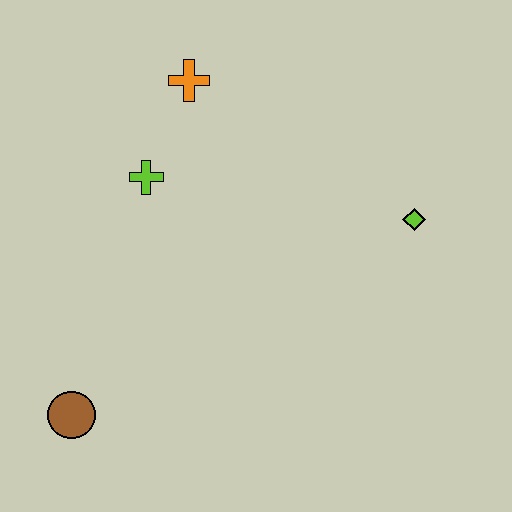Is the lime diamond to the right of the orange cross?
Yes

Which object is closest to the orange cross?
The lime cross is closest to the orange cross.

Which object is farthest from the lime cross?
The lime diamond is farthest from the lime cross.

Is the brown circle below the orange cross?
Yes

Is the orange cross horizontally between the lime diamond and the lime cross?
Yes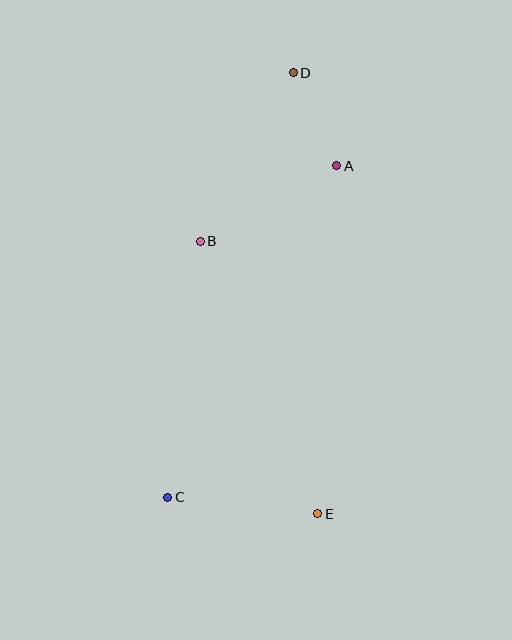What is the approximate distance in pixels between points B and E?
The distance between B and E is approximately 297 pixels.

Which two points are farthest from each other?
Points C and D are farthest from each other.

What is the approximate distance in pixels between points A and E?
The distance between A and E is approximately 348 pixels.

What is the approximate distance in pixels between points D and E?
The distance between D and E is approximately 441 pixels.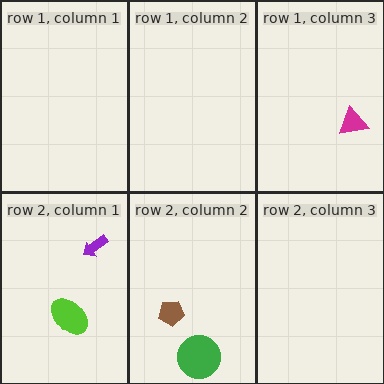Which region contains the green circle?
The row 2, column 2 region.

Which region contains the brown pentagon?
The row 2, column 2 region.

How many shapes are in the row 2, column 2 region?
2.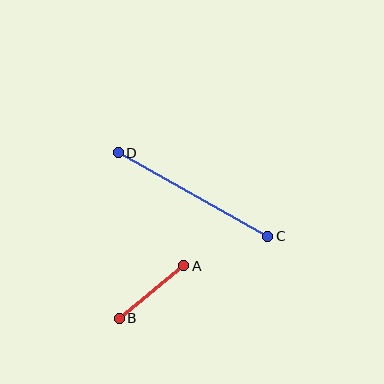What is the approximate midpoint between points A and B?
The midpoint is at approximately (151, 292) pixels.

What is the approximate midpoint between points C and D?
The midpoint is at approximately (193, 195) pixels.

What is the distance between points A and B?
The distance is approximately 84 pixels.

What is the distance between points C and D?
The distance is approximately 171 pixels.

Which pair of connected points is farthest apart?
Points C and D are farthest apart.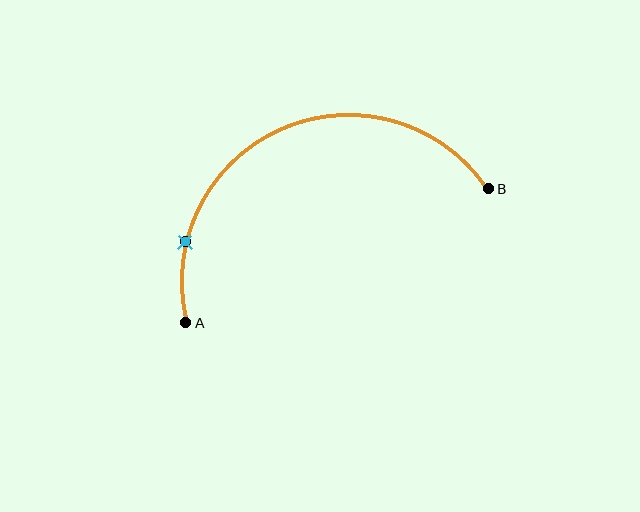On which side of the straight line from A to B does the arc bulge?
The arc bulges above the straight line connecting A and B.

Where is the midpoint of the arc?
The arc midpoint is the point on the curve farthest from the straight line joining A and B. It sits above that line.